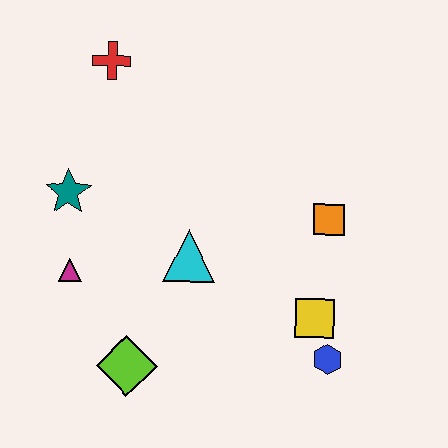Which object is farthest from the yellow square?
The red cross is farthest from the yellow square.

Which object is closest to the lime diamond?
The magenta triangle is closest to the lime diamond.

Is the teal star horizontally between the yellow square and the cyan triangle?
No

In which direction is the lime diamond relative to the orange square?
The lime diamond is to the left of the orange square.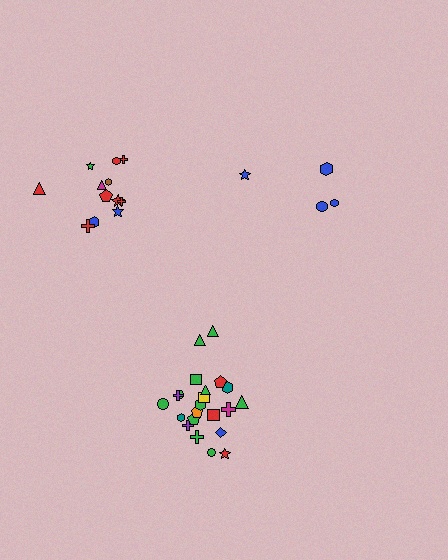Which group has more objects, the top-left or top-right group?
The top-left group.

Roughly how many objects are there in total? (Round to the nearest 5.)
Roughly 40 objects in total.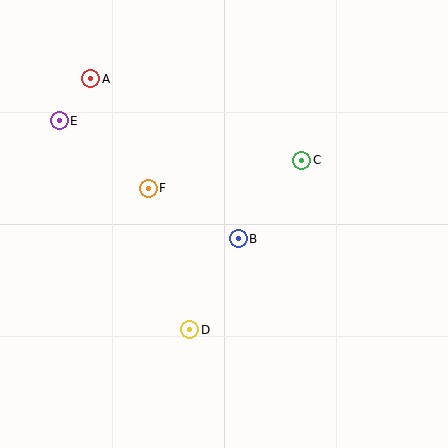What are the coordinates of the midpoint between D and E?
The midpoint between D and E is at (124, 225).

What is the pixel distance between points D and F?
The distance between D and F is 147 pixels.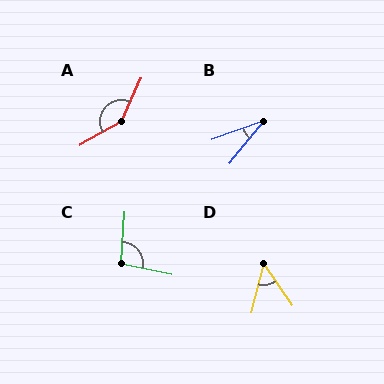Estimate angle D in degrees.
Approximately 49 degrees.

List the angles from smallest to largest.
B (31°), D (49°), C (98°), A (144°).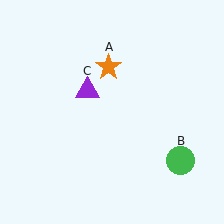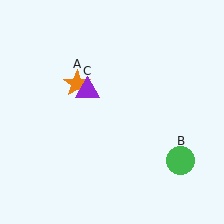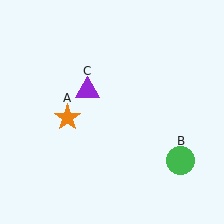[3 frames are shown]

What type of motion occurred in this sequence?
The orange star (object A) rotated counterclockwise around the center of the scene.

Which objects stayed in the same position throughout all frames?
Green circle (object B) and purple triangle (object C) remained stationary.